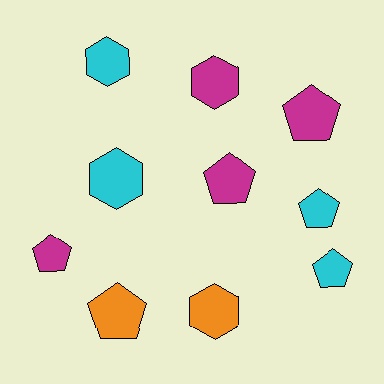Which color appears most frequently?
Cyan, with 4 objects.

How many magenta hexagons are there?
There is 1 magenta hexagon.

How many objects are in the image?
There are 10 objects.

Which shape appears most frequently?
Pentagon, with 6 objects.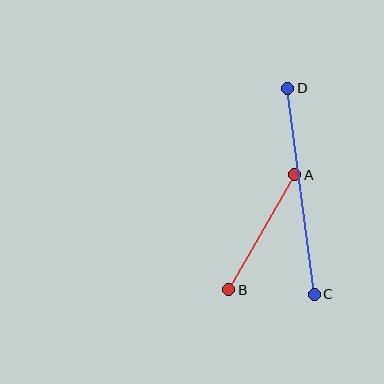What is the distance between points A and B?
The distance is approximately 133 pixels.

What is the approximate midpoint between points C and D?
The midpoint is at approximately (301, 191) pixels.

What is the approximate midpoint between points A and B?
The midpoint is at approximately (262, 232) pixels.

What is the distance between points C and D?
The distance is approximately 208 pixels.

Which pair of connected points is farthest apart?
Points C and D are farthest apart.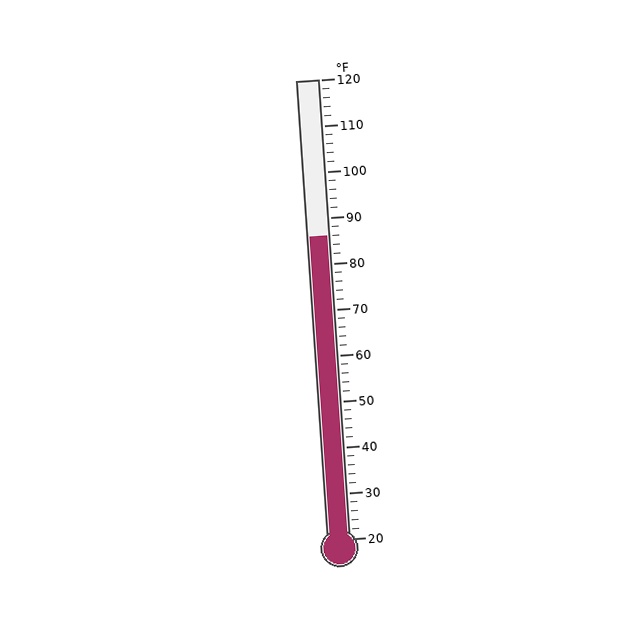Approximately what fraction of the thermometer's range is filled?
The thermometer is filled to approximately 65% of its range.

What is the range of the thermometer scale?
The thermometer scale ranges from 20°F to 120°F.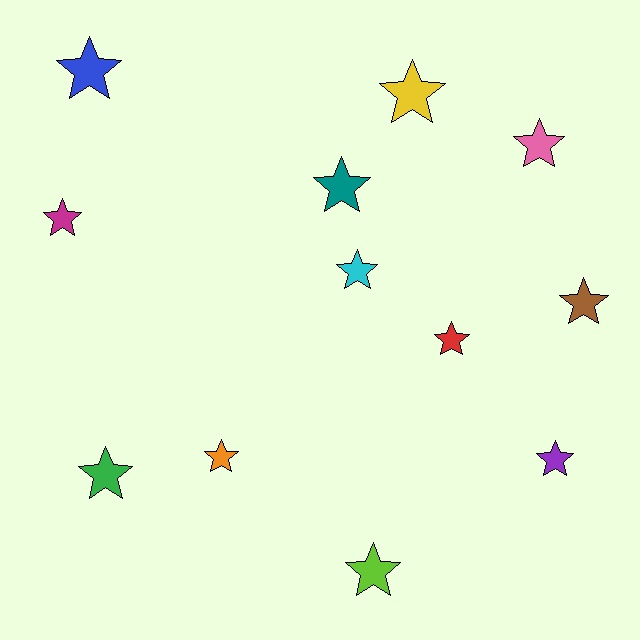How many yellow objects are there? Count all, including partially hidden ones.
There is 1 yellow object.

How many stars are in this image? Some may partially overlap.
There are 12 stars.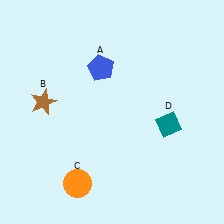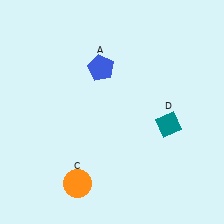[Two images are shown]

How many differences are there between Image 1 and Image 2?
There is 1 difference between the two images.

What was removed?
The brown star (B) was removed in Image 2.